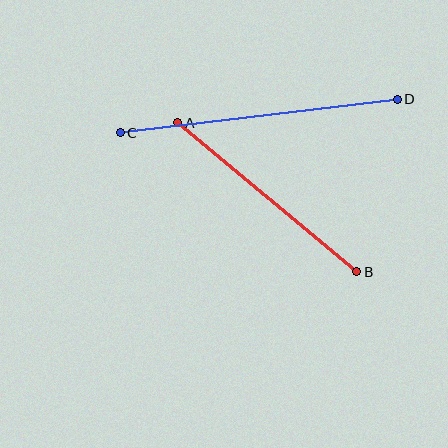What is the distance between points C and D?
The distance is approximately 279 pixels.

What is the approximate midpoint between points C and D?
The midpoint is at approximately (259, 116) pixels.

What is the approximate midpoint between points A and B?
The midpoint is at approximately (267, 197) pixels.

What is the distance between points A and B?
The distance is approximately 233 pixels.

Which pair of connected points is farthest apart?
Points C and D are farthest apart.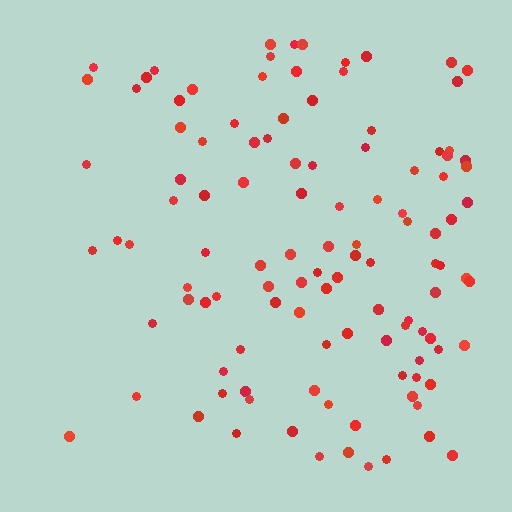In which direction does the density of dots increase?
From left to right, with the right side densest.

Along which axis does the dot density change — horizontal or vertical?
Horizontal.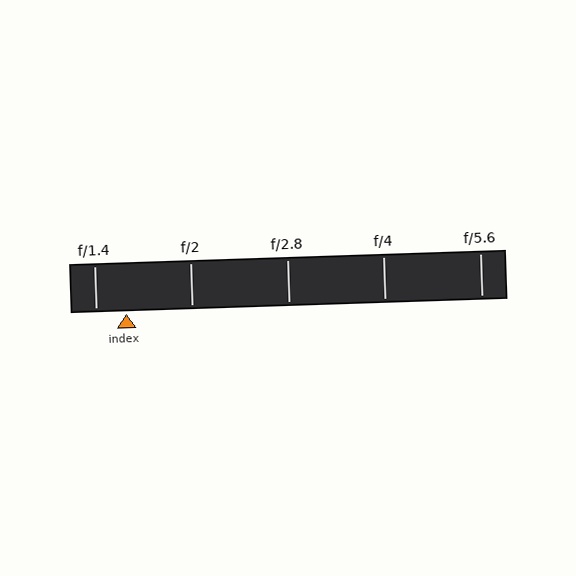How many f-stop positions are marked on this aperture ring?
There are 5 f-stop positions marked.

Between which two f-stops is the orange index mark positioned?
The index mark is between f/1.4 and f/2.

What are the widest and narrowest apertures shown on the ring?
The widest aperture shown is f/1.4 and the narrowest is f/5.6.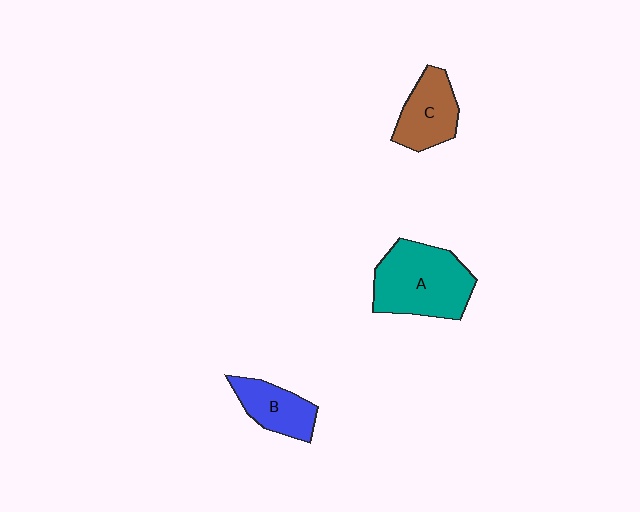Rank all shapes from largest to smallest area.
From largest to smallest: A (teal), C (brown), B (blue).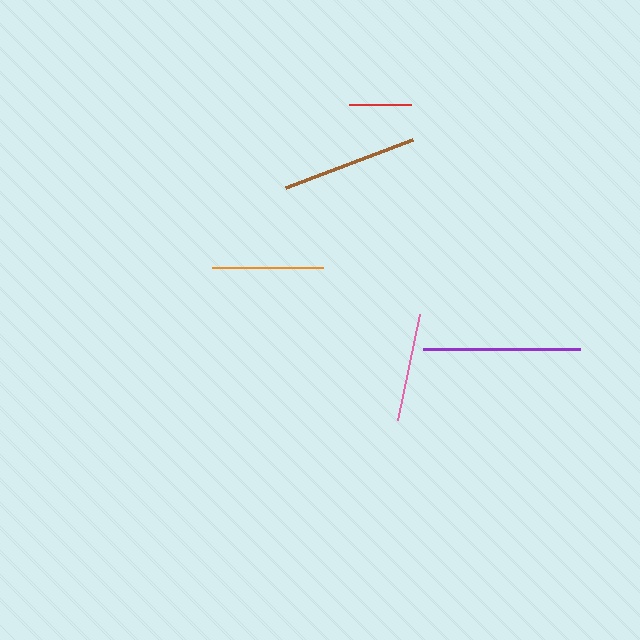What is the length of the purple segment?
The purple segment is approximately 157 pixels long.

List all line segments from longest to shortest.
From longest to shortest: purple, brown, orange, pink, red.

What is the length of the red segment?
The red segment is approximately 62 pixels long.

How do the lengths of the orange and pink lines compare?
The orange and pink lines are approximately the same length.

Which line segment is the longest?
The purple line is the longest at approximately 157 pixels.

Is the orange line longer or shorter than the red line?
The orange line is longer than the red line.